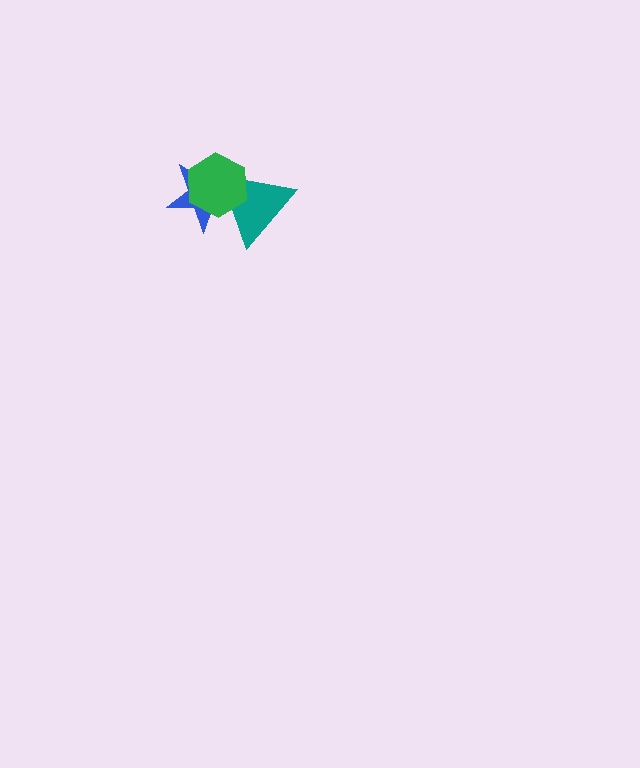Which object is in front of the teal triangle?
The green hexagon is in front of the teal triangle.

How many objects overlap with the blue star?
2 objects overlap with the blue star.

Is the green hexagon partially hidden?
No, no other shape covers it.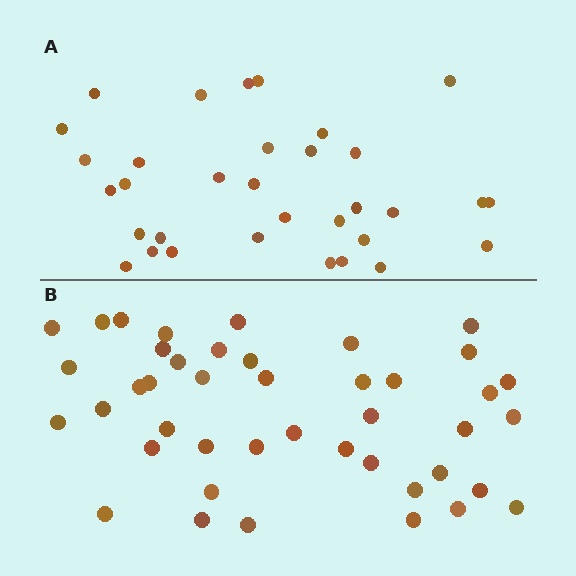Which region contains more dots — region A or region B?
Region B (the bottom region) has more dots.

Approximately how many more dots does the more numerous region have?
Region B has roughly 10 or so more dots than region A.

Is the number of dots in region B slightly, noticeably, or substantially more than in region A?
Region B has noticeably more, but not dramatically so. The ratio is roughly 1.3 to 1.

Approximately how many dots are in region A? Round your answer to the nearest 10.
About 30 dots. (The exact count is 33, which rounds to 30.)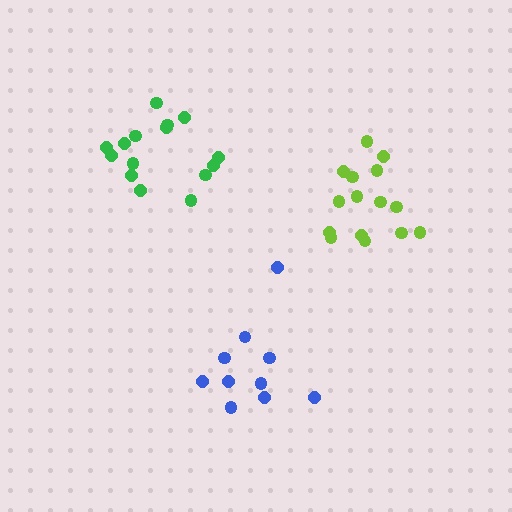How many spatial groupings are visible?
There are 3 spatial groupings.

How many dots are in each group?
Group 1: 15 dots, Group 2: 10 dots, Group 3: 15 dots (40 total).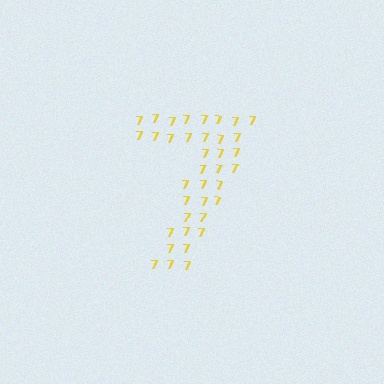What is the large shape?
The large shape is the digit 7.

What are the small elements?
The small elements are digit 7's.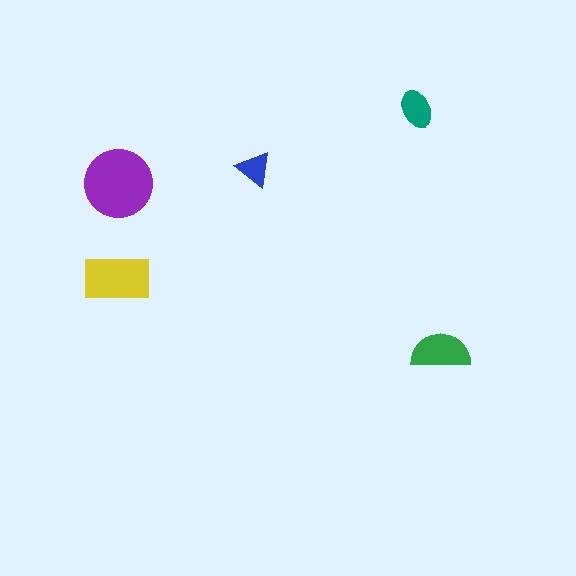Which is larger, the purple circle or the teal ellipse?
The purple circle.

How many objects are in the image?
There are 5 objects in the image.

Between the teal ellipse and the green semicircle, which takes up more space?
The green semicircle.